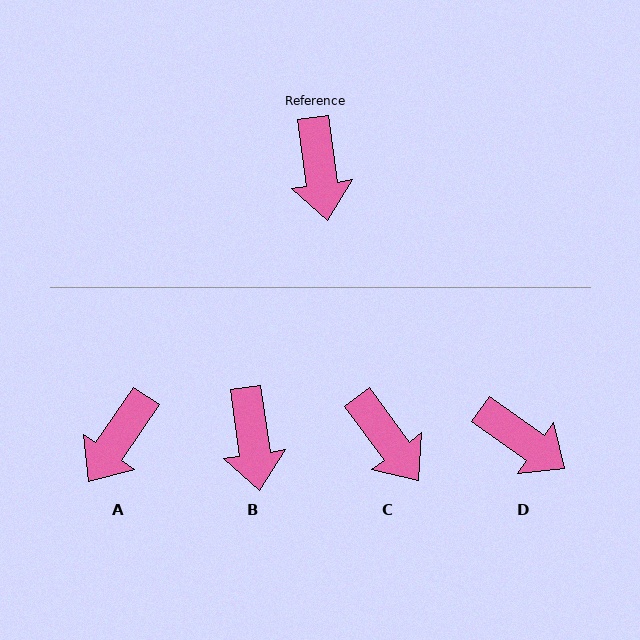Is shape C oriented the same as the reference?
No, it is off by about 28 degrees.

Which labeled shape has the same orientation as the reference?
B.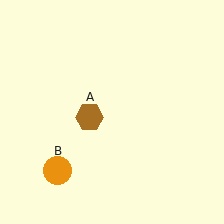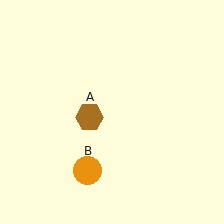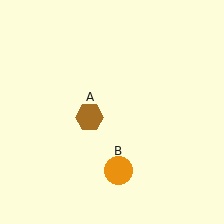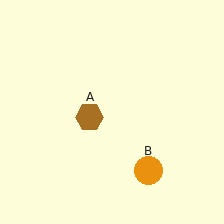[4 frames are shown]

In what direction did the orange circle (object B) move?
The orange circle (object B) moved right.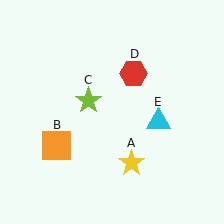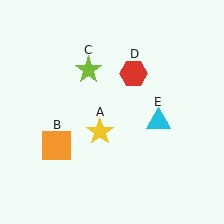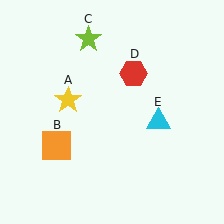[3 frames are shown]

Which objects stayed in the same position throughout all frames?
Orange square (object B) and red hexagon (object D) and cyan triangle (object E) remained stationary.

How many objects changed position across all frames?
2 objects changed position: yellow star (object A), lime star (object C).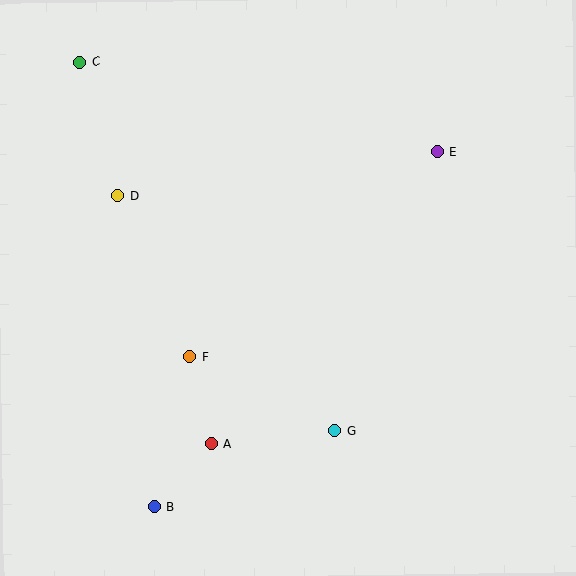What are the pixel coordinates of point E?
Point E is at (437, 152).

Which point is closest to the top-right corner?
Point E is closest to the top-right corner.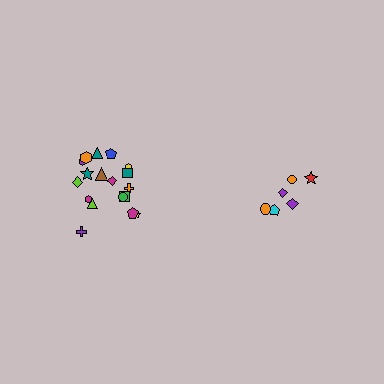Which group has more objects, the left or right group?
The left group.